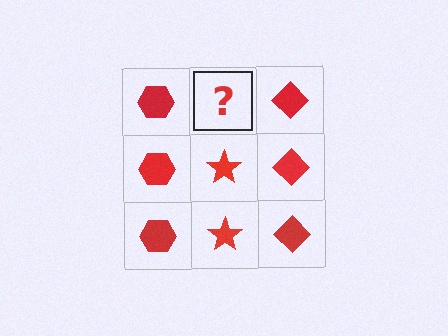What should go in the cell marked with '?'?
The missing cell should contain a red star.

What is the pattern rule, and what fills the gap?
The rule is that each column has a consistent shape. The gap should be filled with a red star.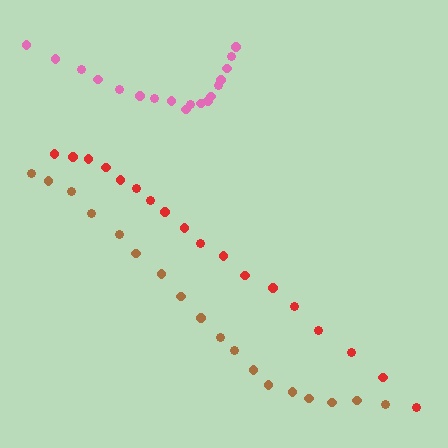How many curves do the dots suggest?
There are 3 distinct paths.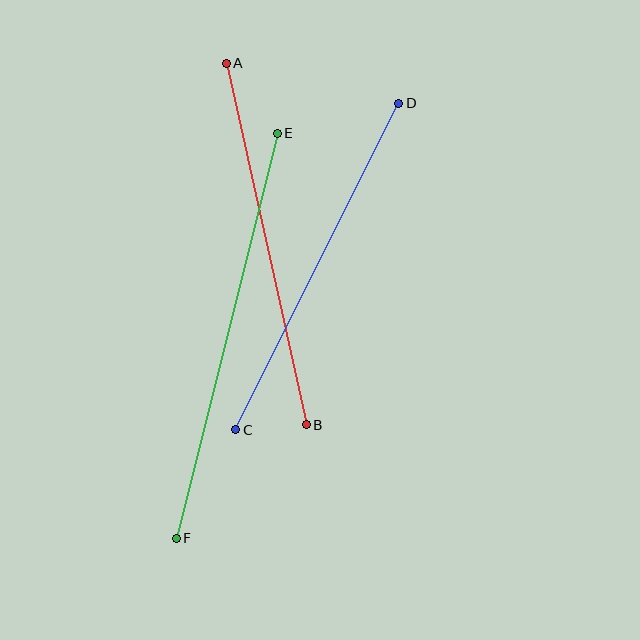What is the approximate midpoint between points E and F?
The midpoint is at approximately (227, 336) pixels.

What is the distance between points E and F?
The distance is approximately 417 pixels.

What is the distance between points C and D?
The distance is approximately 365 pixels.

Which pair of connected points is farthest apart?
Points E and F are farthest apart.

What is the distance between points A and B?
The distance is approximately 370 pixels.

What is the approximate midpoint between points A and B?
The midpoint is at approximately (266, 244) pixels.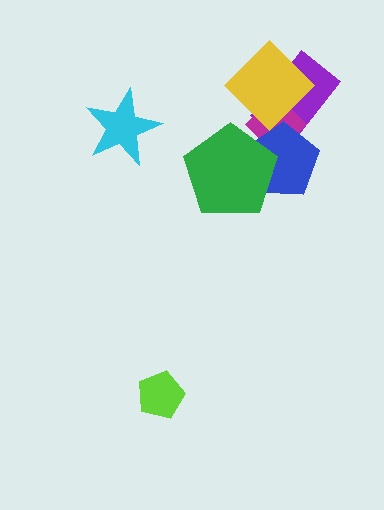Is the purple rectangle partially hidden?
Yes, it is partially covered by another shape.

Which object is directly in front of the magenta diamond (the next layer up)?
The blue pentagon is directly in front of the magenta diamond.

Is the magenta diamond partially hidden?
Yes, it is partially covered by another shape.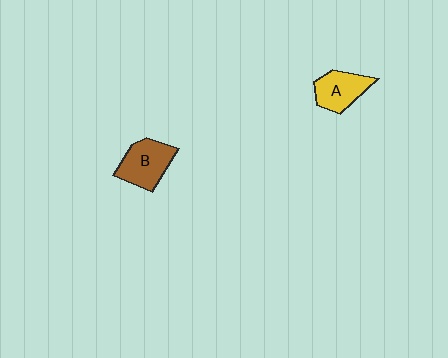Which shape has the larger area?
Shape B (brown).